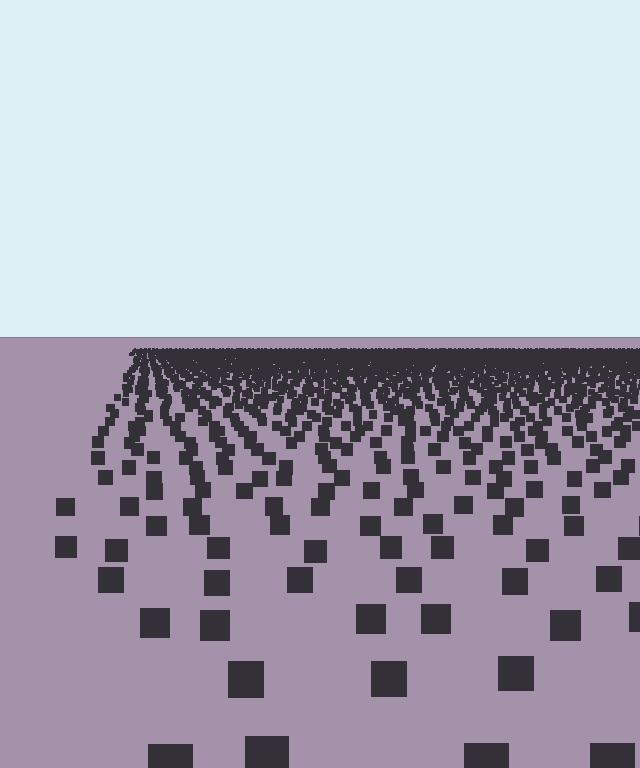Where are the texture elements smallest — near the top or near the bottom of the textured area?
Near the top.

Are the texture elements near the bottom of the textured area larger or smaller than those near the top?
Larger. Near the bottom, elements are closer to the viewer and appear at a bigger on-screen size.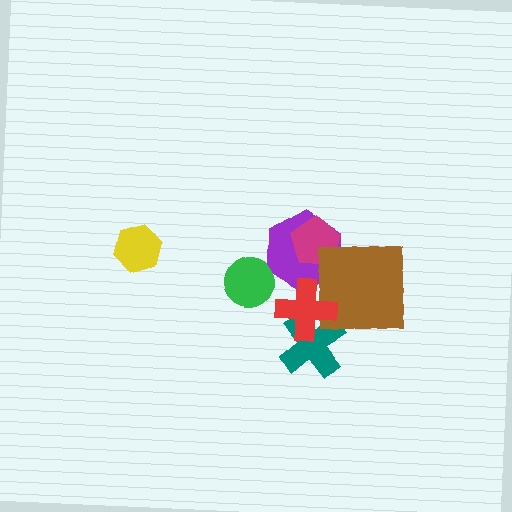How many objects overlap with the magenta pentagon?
1 object overlaps with the magenta pentagon.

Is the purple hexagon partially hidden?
Yes, it is partially covered by another shape.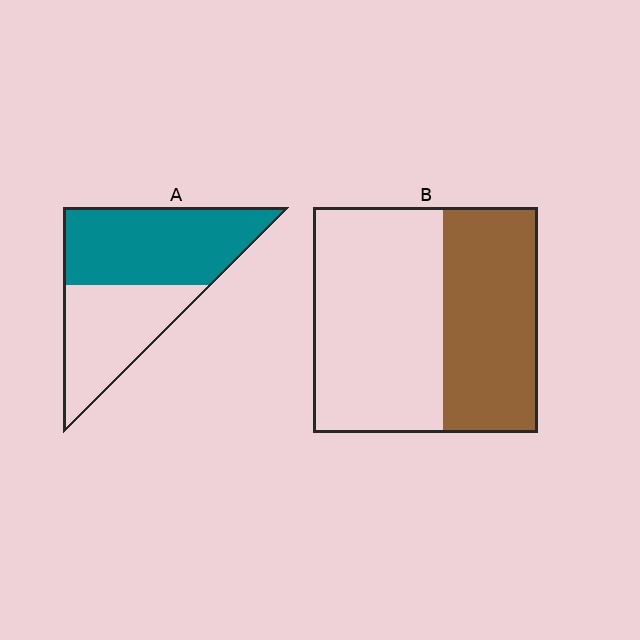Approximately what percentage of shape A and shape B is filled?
A is approximately 55% and B is approximately 40%.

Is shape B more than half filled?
No.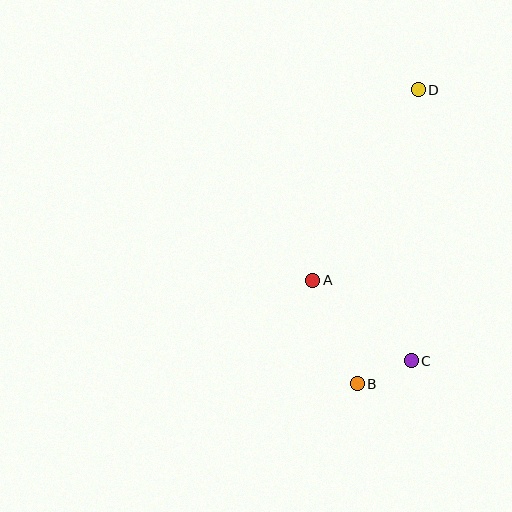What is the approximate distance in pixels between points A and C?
The distance between A and C is approximately 127 pixels.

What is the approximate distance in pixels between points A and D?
The distance between A and D is approximately 218 pixels.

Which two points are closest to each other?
Points B and C are closest to each other.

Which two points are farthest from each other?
Points B and D are farthest from each other.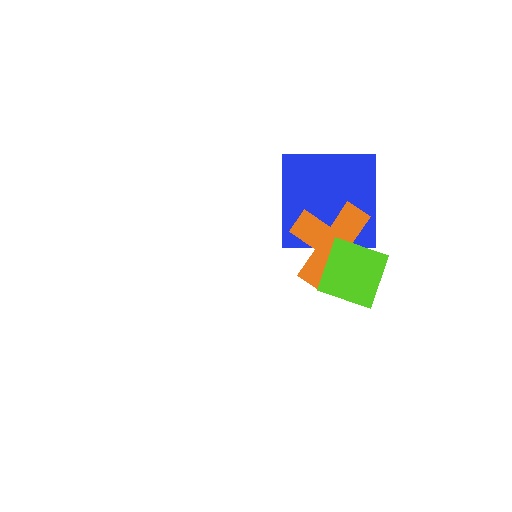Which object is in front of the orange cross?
The lime square is in front of the orange cross.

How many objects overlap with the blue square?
1 object overlaps with the blue square.